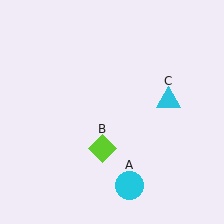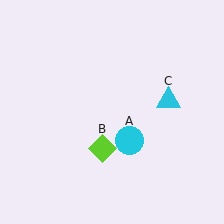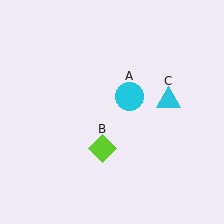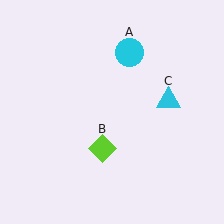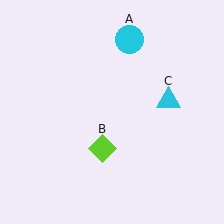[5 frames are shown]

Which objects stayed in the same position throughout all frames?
Lime diamond (object B) and cyan triangle (object C) remained stationary.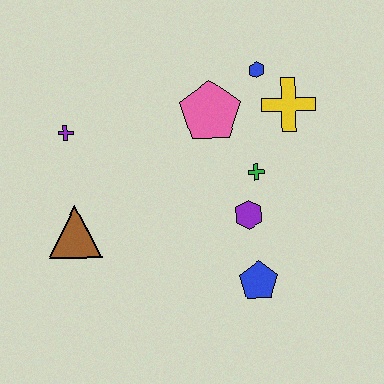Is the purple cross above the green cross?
Yes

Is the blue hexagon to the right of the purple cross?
Yes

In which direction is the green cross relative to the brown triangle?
The green cross is to the right of the brown triangle.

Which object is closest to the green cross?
The purple hexagon is closest to the green cross.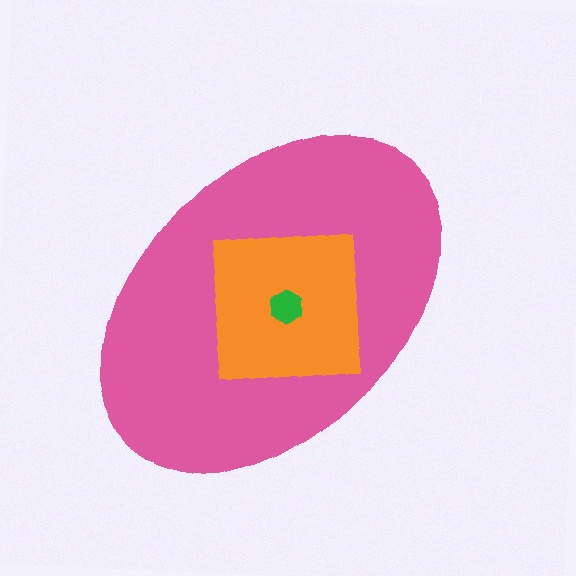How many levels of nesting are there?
3.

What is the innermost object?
The green hexagon.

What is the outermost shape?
The pink ellipse.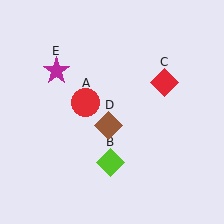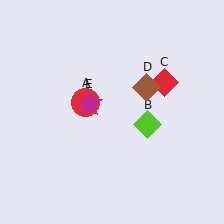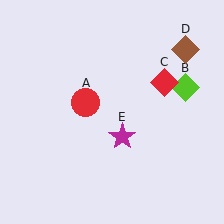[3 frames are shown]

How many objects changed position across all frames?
3 objects changed position: lime diamond (object B), brown diamond (object D), magenta star (object E).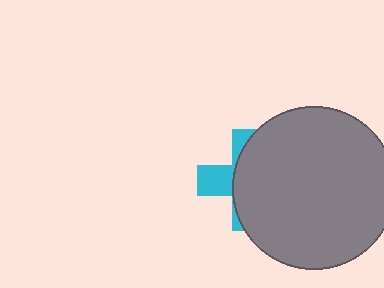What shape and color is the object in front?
The object in front is a gray circle.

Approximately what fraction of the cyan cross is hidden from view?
Roughly 69% of the cyan cross is hidden behind the gray circle.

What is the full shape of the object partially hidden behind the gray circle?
The partially hidden object is a cyan cross.